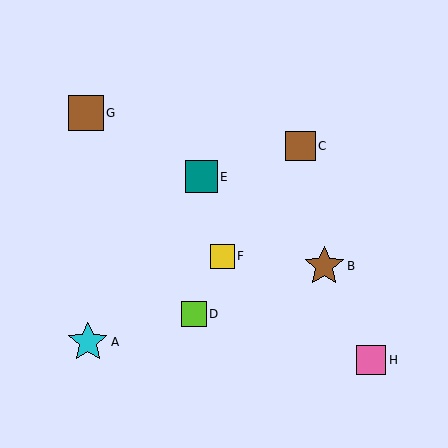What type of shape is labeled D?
Shape D is a lime square.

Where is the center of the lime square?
The center of the lime square is at (194, 314).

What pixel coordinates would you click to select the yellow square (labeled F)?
Click at (222, 256) to select the yellow square F.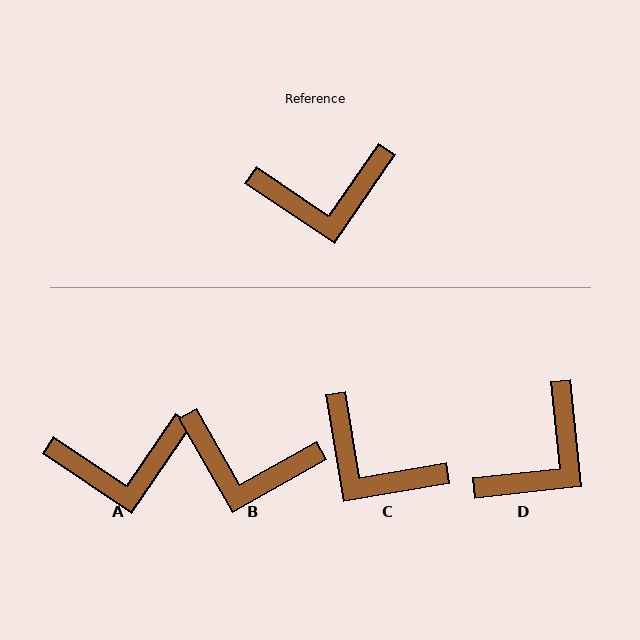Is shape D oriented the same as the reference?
No, it is off by about 40 degrees.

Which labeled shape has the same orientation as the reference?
A.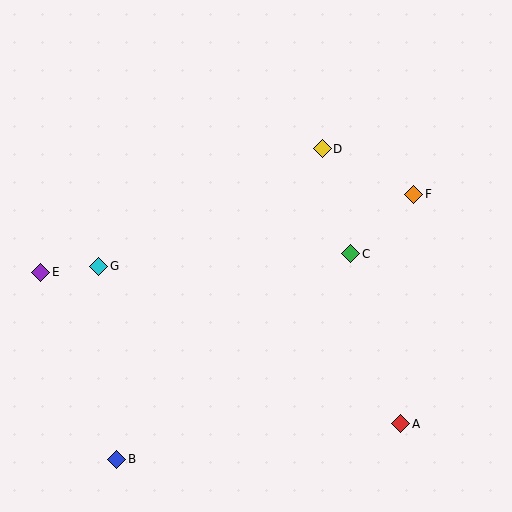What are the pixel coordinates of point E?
Point E is at (41, 272).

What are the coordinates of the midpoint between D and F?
The midpoint between D and F is at (368, 172).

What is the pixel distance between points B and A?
The distance between B and A is 286 pixels.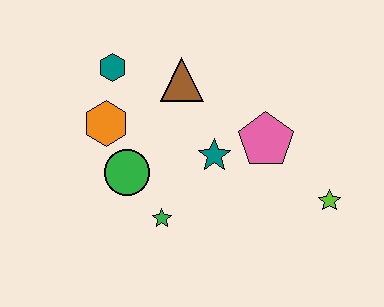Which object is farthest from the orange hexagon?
The lime star is farthest from the orange hexagon.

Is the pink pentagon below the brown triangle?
Yes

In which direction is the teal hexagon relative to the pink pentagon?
The teal hexagon is to the left of the pink pentagon.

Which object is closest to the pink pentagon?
The teal star is closest to the pink pentagon.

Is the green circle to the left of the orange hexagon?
No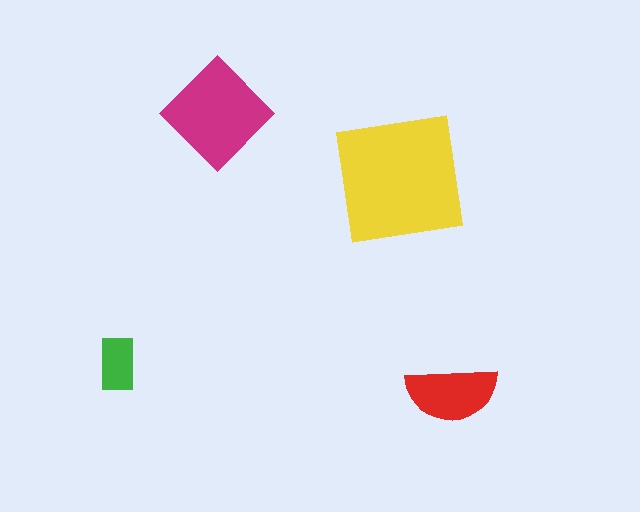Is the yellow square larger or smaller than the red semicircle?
Larger.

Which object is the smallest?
The green rectangle.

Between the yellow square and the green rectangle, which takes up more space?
The yellow square.